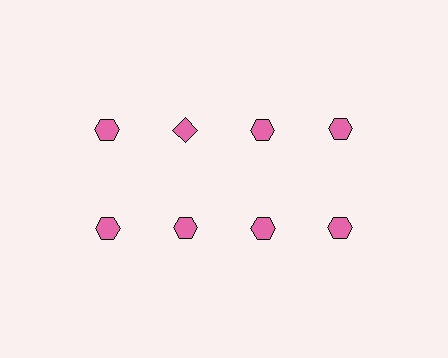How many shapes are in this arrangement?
There are 8 shapes arranged in a grid pattern.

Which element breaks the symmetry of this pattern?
The pink diamond in the top row, second from left column breaks the symmetry. All other shapes are pink hexagons.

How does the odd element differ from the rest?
It has a different shape: diamond instead of hexagon.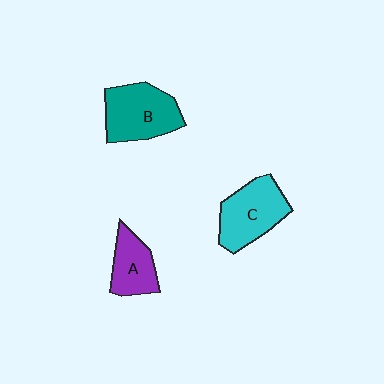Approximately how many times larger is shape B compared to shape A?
Approximately 1.5 times.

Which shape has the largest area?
Shape B (teal).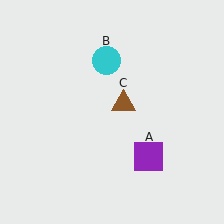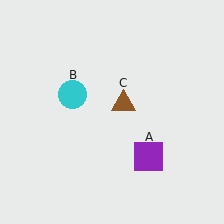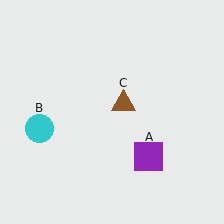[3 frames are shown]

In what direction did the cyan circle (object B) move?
The cyan circle (object B) moved down and to the left.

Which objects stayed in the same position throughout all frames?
Purple square (object A) and brown triangle (object C) remained stationary.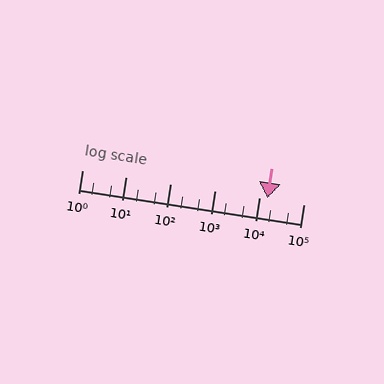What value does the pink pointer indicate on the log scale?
The pointer indicates approximately 15000.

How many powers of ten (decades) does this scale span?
The scale spans 5 decades, from 1 to 100000.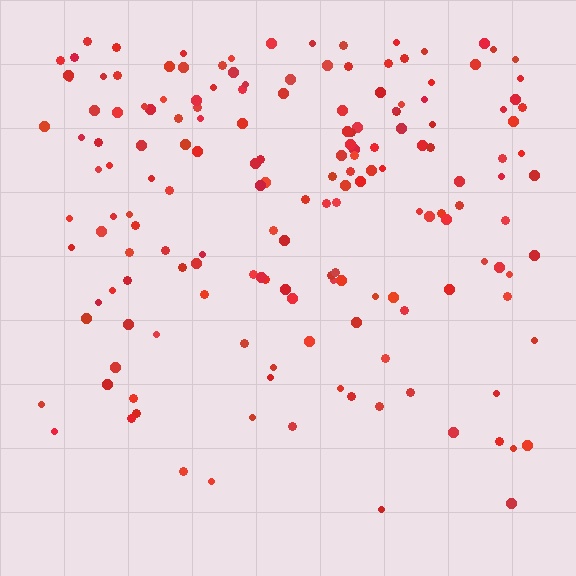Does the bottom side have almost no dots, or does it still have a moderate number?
Still a moderate number, just noticeably fewer than the top.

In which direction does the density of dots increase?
From bottom to top, with the top side densest.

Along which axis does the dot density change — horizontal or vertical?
Vertical.